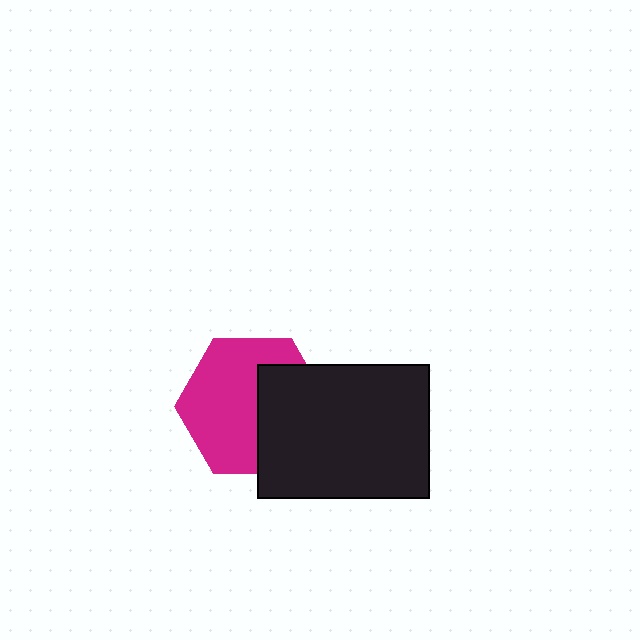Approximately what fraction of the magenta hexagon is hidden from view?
Roughly 39% of the magenta hexagon is hidden behind the black rectangle.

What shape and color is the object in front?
The object in front is a black rectangle.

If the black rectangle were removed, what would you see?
You would see the complete magenta hexagon.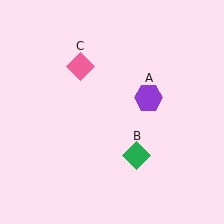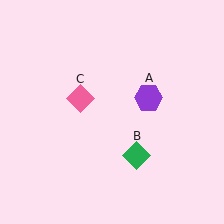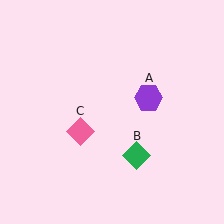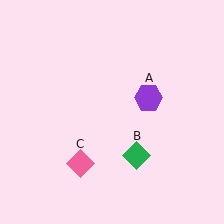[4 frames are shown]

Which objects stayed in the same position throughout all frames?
Purple hexagon (object A) and green diamond (object B) remained stationary.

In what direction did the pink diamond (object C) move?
The pink diamond (object C) moved down.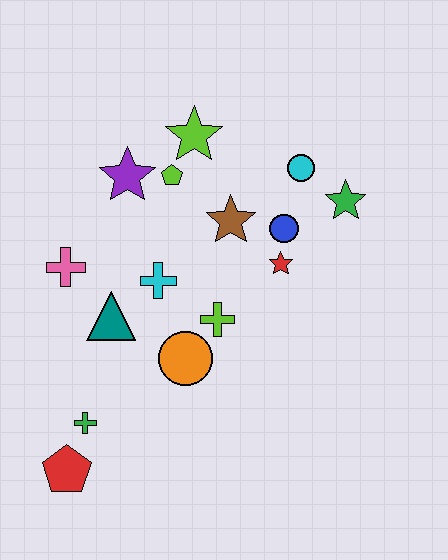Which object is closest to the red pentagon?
The green cross is closest to the red pentagon.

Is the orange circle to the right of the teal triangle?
Yes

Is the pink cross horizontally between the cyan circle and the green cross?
No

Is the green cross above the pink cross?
No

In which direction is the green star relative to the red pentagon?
The green star is to the right of the red pentagon.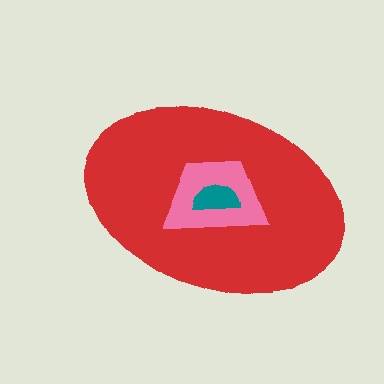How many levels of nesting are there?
3.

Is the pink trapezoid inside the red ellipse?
Yes.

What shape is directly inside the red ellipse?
The pink trapezoid.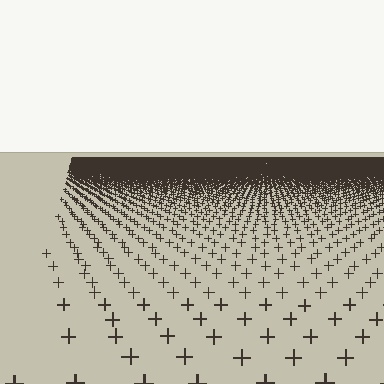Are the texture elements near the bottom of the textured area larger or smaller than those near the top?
Larger. Near the bottom, elements are closer to the viewer and appear at a bigger on-screen size.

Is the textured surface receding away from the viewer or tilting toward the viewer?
The surface is receding away from the viewer. Texture elements get smaller and denser toward the top.